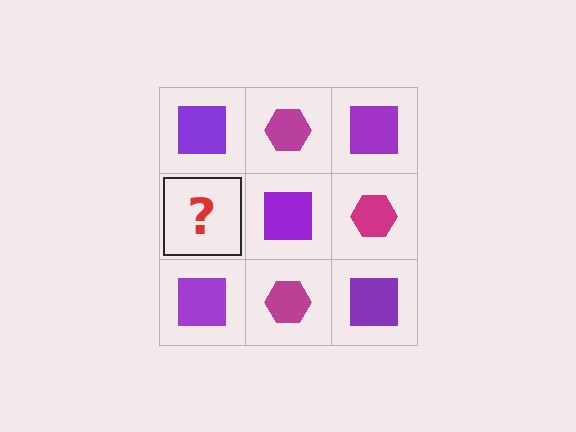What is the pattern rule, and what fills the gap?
The rule is that it alternates purple square and magenta hexagon in a checkerboard pattern. The gap should be filled with a magenta hexagon.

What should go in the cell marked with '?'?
The missing cell should contain a magenta hexagon.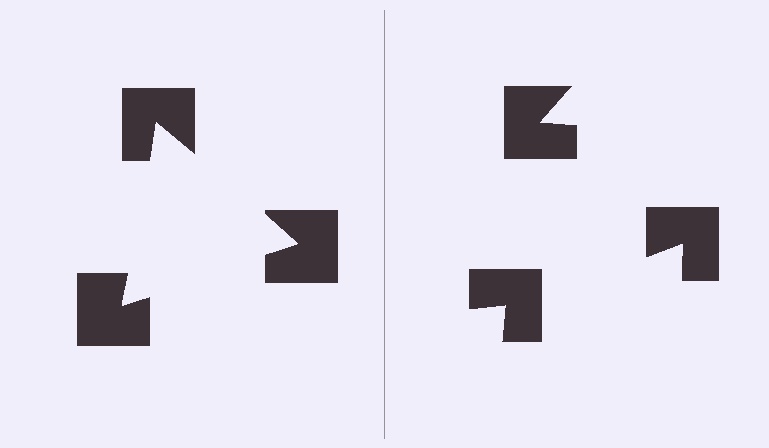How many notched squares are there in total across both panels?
6 — 3 on each side.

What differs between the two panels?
The notched squares are positioned identically on both sides; only the wedge orientations differ. On the left they align to a triangle; on the right they are misaligned.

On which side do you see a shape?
An illusory triangle appears on the left side. On the right side the wedge cuts are rotated, so no coherent shape forms.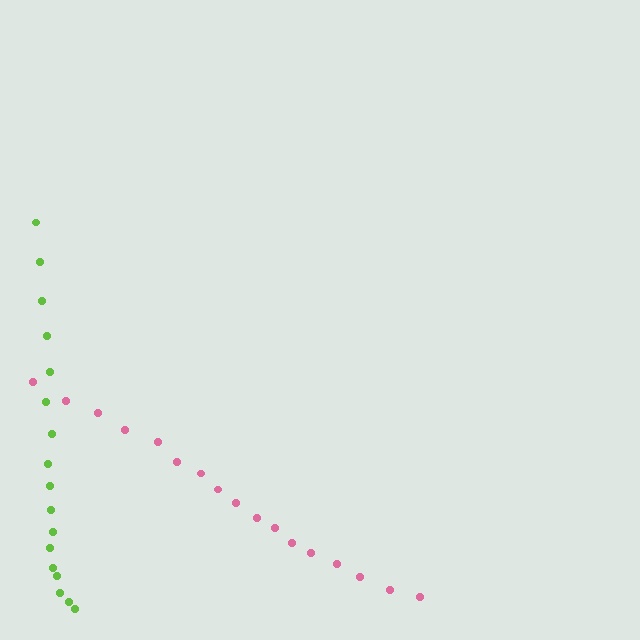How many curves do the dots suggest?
There are 2 distinct paths.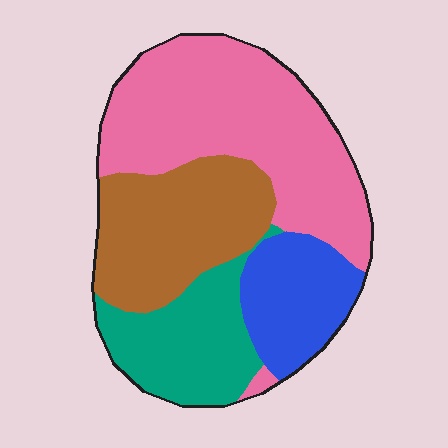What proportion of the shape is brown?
Brown takes up less than a quarter of the shape.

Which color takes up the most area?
Pink, at roughly 40%.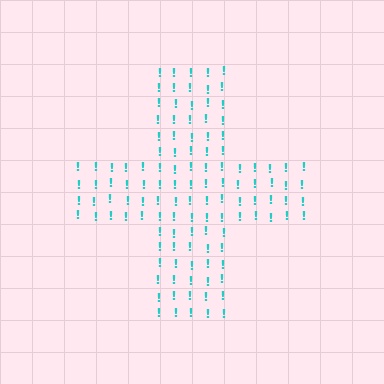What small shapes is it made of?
It is made of small exclamation marks.